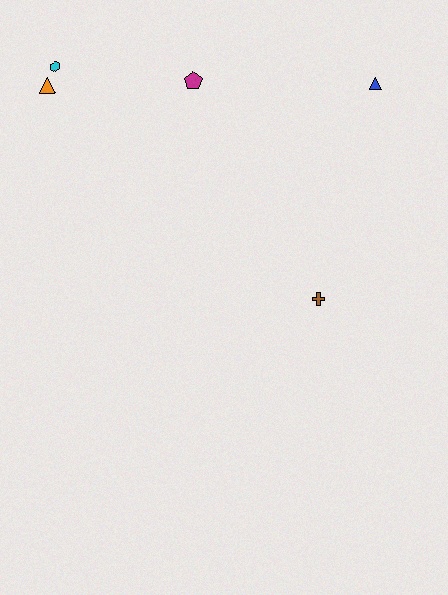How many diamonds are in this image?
There are no diamonds.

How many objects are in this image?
There are 5 objects.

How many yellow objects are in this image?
There are no yellow objects.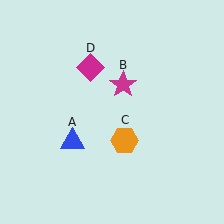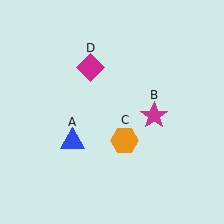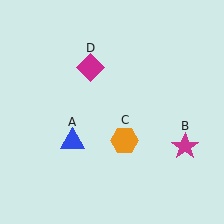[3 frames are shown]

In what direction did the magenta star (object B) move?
The magenta star (object B) moved down and to the right.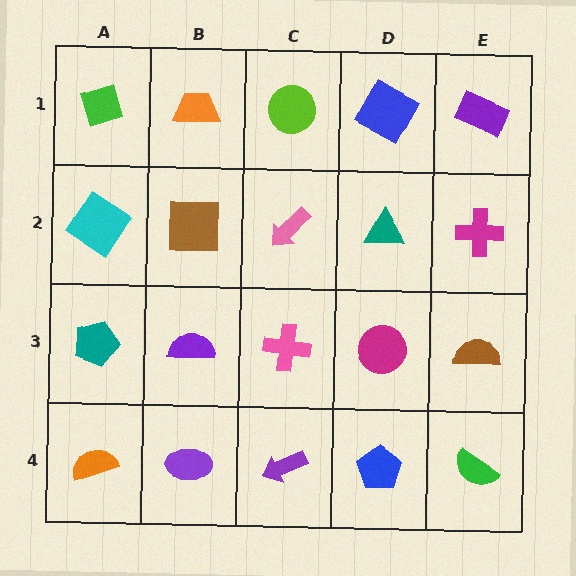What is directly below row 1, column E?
A magenta cross.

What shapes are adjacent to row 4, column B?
A purple semicircle (row 3, column B), an orange semicircle (row 4, column A), a purple arrow (row 4, column C).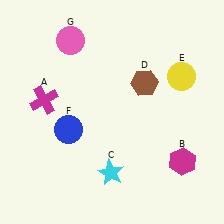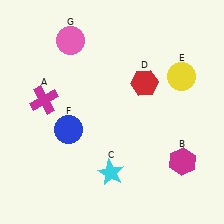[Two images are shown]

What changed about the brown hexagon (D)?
In Image 1, D is brown. In Image 2, it changed to red.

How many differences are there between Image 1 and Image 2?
There is 1 difference between the two images.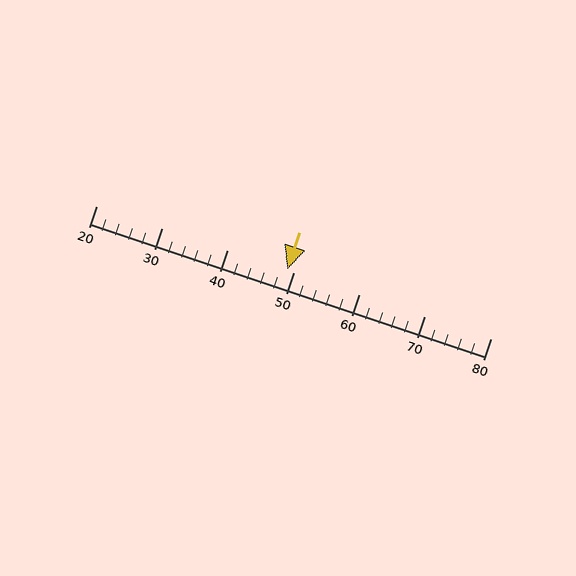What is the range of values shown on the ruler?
The ruler shows values from 20 to 80.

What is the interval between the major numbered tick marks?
The major tick marks are spaced 10 units apart.